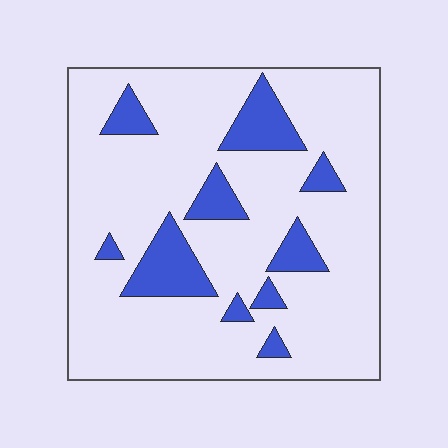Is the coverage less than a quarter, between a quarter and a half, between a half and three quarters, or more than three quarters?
Less than a quarter.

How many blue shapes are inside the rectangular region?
10.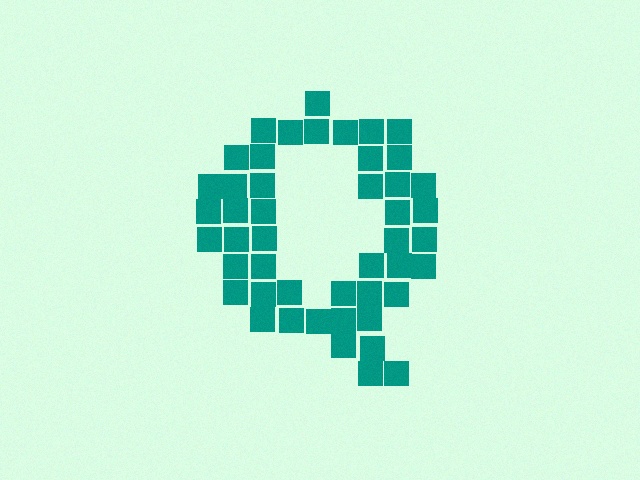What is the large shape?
The large shape is the letter Q.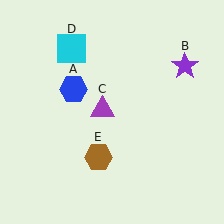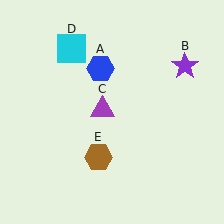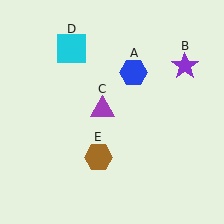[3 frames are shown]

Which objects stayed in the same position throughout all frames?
Purple star (object B) and purple triangle (object C) and cyan square (object D) and brown hexagon (object E) remained stationary.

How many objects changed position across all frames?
1 object changed position: blue hexagon (object A).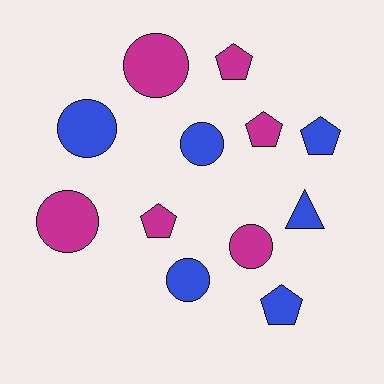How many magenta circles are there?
There are 3 magenta circles.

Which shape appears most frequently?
Circle, with 6 objects.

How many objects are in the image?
There are 12 objects.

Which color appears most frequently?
Blue, with 6 objects.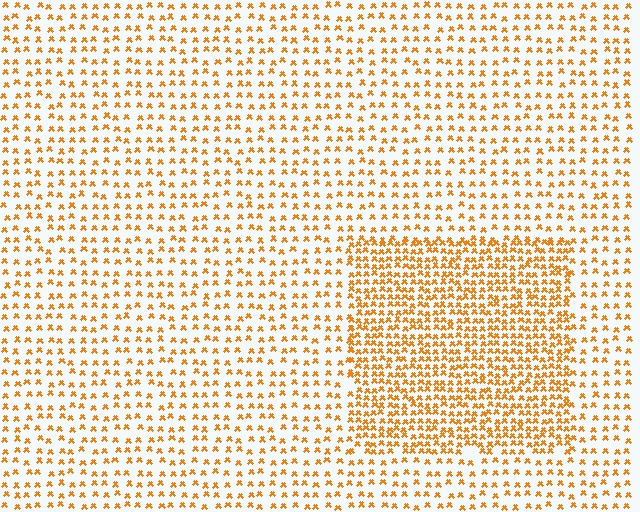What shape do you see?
I see a rectangle.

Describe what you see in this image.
The image contains small orange elements arranged at two different densities. A rectangle-shaped region is visible where the elements are more densely packed than the surrounding area.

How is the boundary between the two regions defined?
The boundary is defined by a change in element density (approximately 2.1x ratio). All elements are the same color, size, and shape.